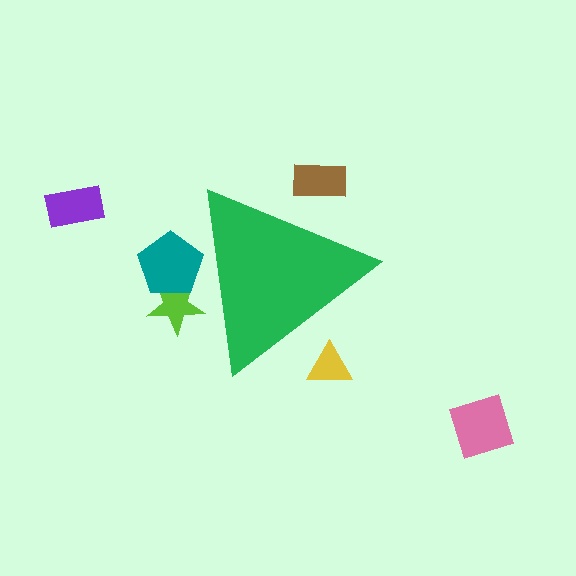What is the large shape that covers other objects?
A green triangle.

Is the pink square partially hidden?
No, the pink square is fully visible.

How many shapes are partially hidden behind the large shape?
4 shapes are partially hidden.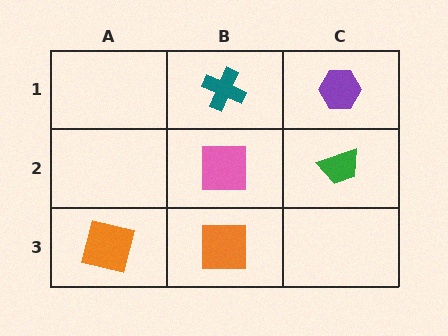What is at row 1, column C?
A purple hexagon.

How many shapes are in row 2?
2 shapes.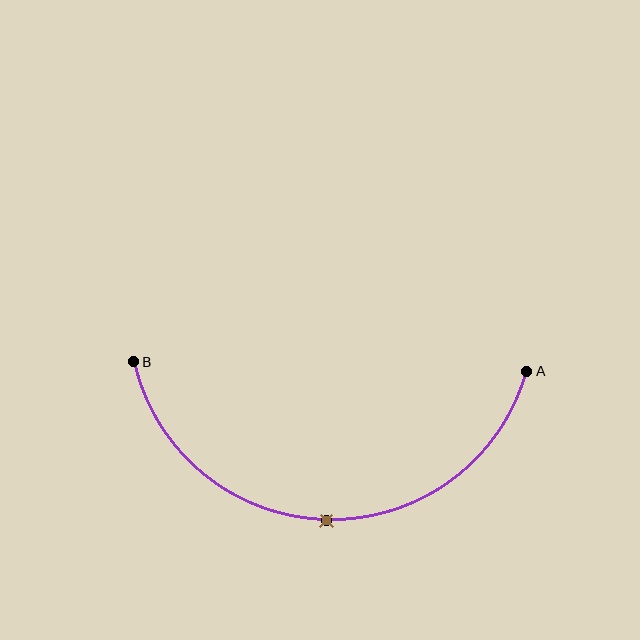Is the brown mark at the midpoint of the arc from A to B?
Yes. The brown mark lies on the arc at equal arc-length from both A and B — it is the arc midpoint.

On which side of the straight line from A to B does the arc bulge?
The arc bulges below the straight line connecting A and B.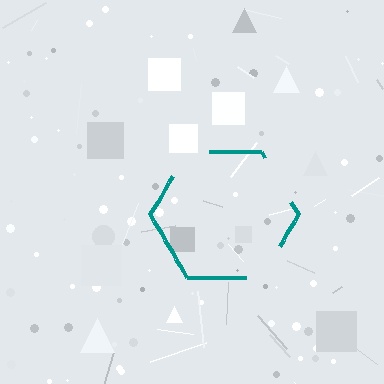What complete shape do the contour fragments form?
The contour fragments form a hexagon.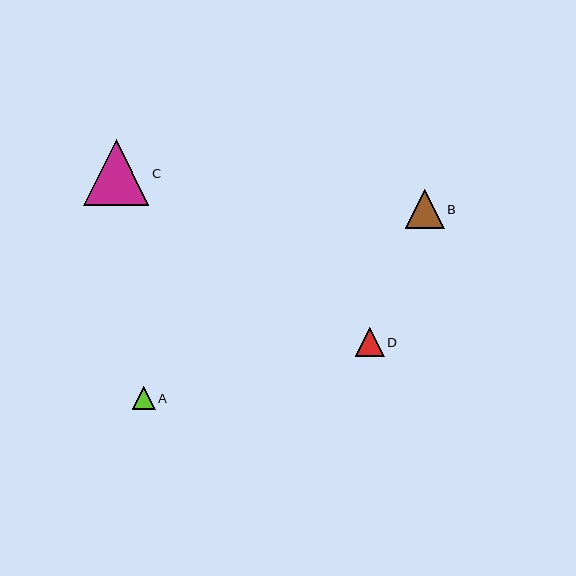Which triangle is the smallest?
Triangle A is the smallest with a size of approximately 23 pixels.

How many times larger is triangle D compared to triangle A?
Triangle D is approximately 1.2 times the size of triangle A.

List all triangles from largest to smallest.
From largest to smallest: C, B, D, A.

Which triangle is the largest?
Triangle C is the largest with a size of approximately 66 pixels.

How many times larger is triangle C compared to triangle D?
Triangle C is approximately 2.3 times the size of triangle D.